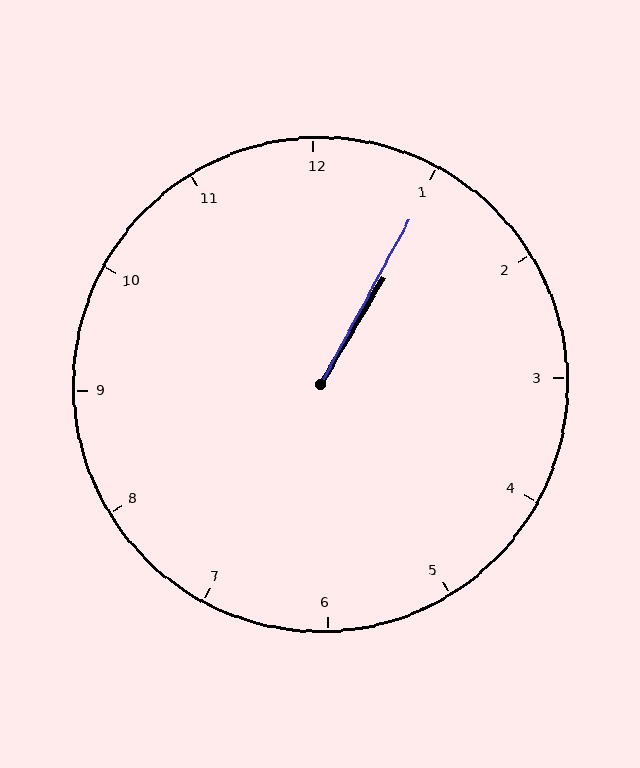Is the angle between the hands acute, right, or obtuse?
It is acute.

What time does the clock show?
1:05.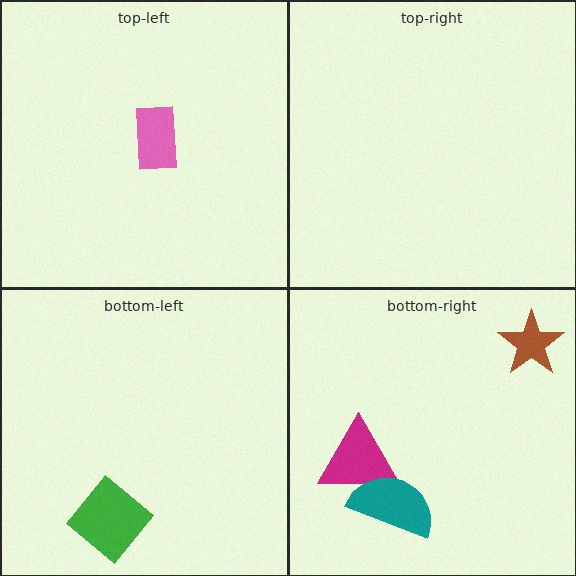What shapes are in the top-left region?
The pink rectangle.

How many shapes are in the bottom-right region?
3.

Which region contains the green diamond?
The bottom-left region.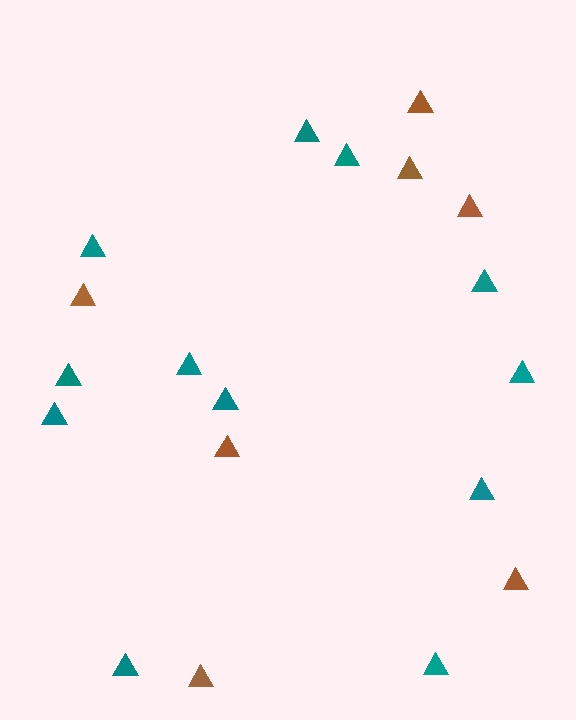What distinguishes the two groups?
There are 2 groups: one group of brown triangles (7) and one group of teal triangles (12).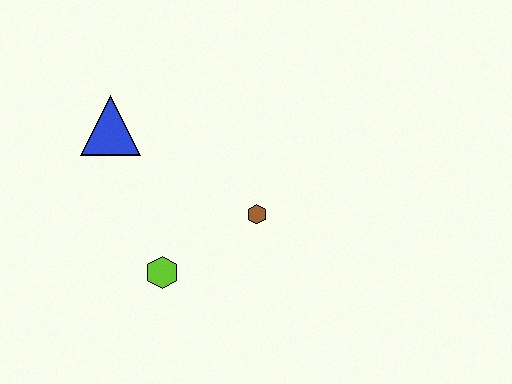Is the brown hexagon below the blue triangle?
Yes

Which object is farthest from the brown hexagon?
The blue triangle is farthest from the brown hexagon.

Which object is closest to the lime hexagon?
The brown hexagon is closest to the lime hexagon.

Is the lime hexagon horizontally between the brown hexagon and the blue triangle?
Yes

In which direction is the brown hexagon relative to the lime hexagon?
The brown hexagon is to the right of the lime hexagon.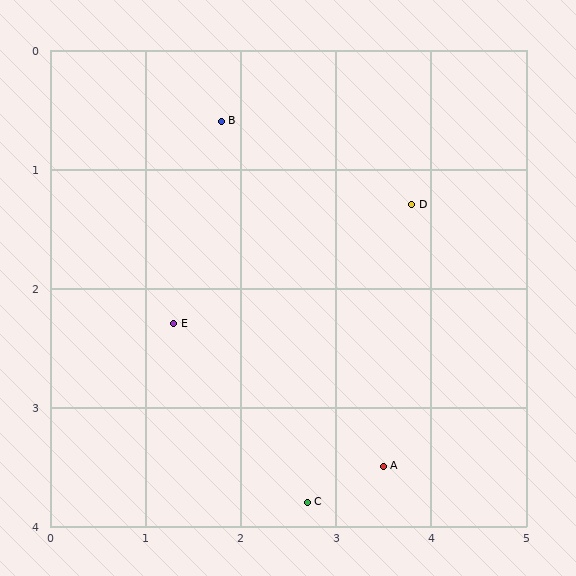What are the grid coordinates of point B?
Point B is at approximately (1.8, 0.6).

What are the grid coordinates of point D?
Point D is at approximately (3.8, 1.3).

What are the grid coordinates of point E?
Point E is at approximately (1.3, 2.3).